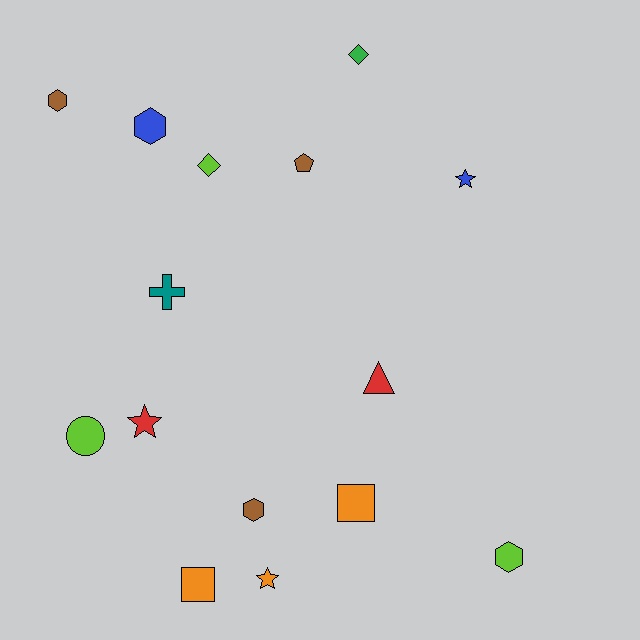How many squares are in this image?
There are 2 squares.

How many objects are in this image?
There are 15 objects.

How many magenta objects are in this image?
There are no magenta objects.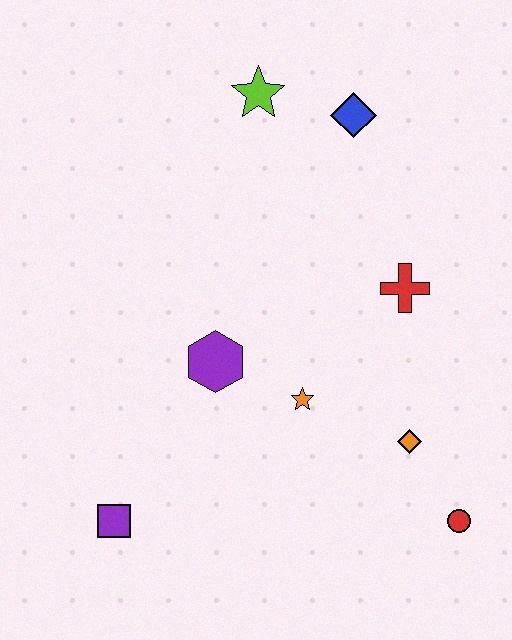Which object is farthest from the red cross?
The purple square is farthest from the red cross.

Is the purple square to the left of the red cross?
Yes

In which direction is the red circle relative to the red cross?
The red circle is below the red cross.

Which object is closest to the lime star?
The blue diamond is closest to the lime star.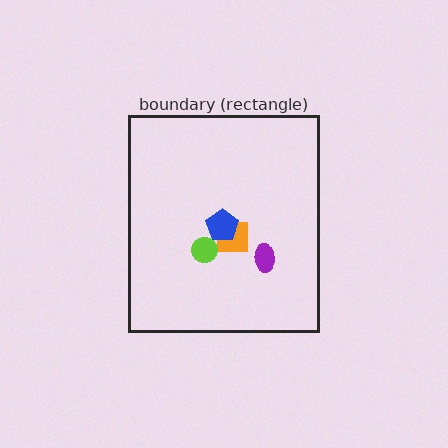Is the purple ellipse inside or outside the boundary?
Inside.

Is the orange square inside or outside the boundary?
Inside.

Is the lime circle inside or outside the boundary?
Inside.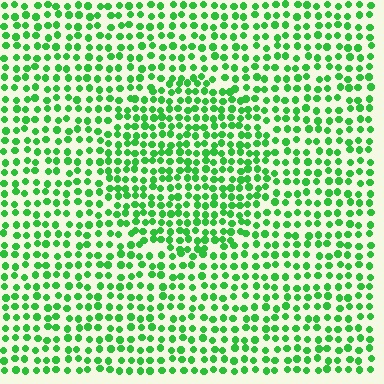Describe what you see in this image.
The image contains small green elements arranged at two different densities. A circle-shaped region is visible where the elements are more densely packed than the surrounding area.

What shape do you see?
I see a circle.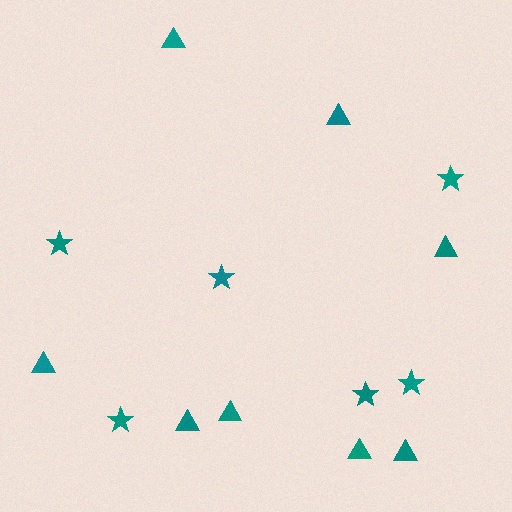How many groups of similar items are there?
There are 2 groups: one group of stars (6) and one group of triangles (8).